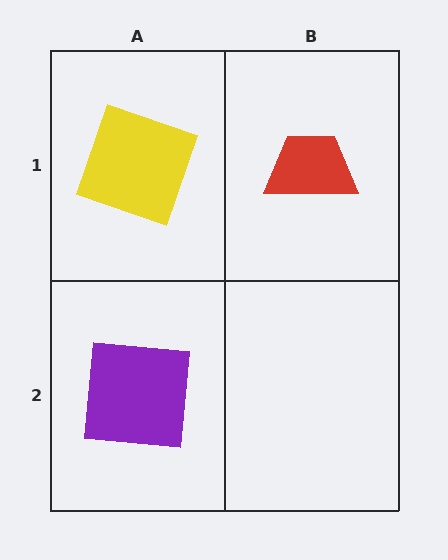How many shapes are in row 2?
1 shape.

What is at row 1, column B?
A red trapezoid.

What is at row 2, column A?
A purple square.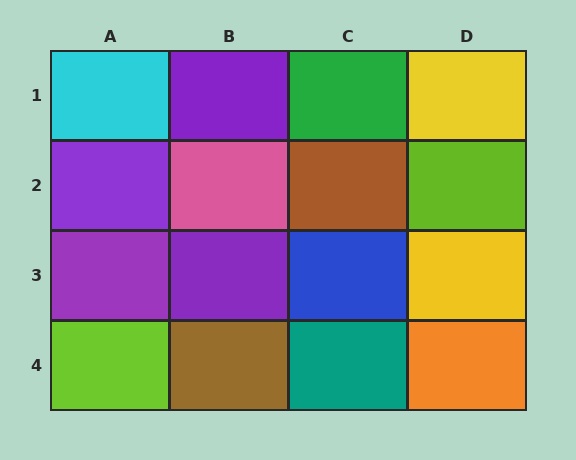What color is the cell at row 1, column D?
Yellow.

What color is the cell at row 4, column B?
Brown.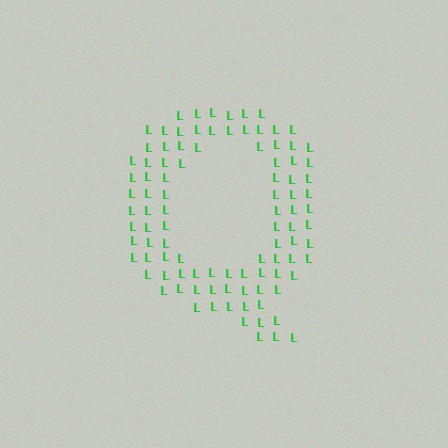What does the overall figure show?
The overall figure shows the letter Q.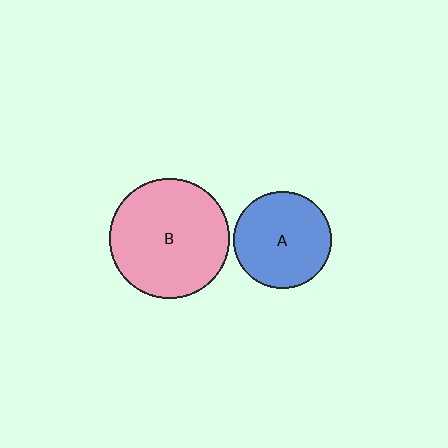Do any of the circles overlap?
No, none of the circles overlap.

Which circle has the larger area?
Circle B (pink).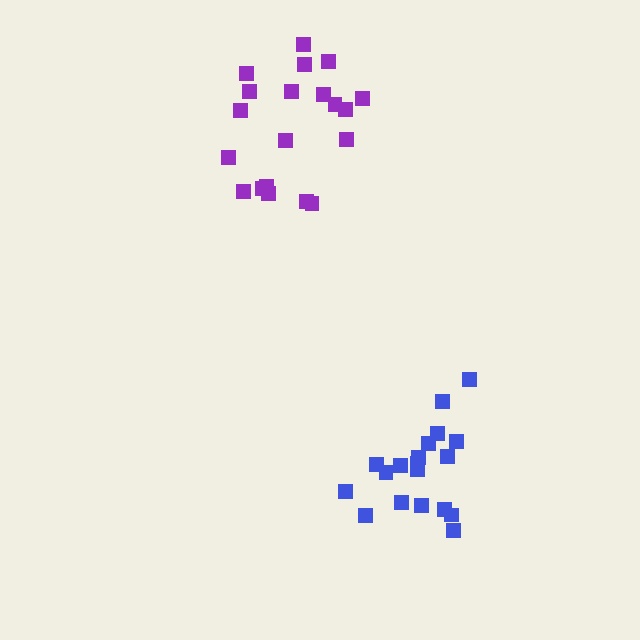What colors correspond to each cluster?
The clusters are colored: purple, blue.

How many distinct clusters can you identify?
There are 2 distinct clusters.